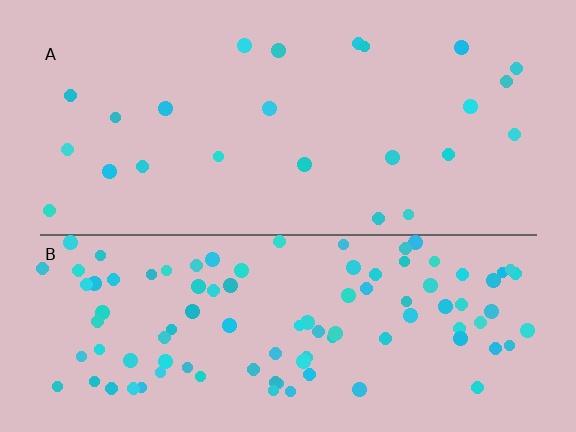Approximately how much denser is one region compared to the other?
Approximately 4.2× — region B over region A.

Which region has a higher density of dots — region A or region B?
B (the bottom).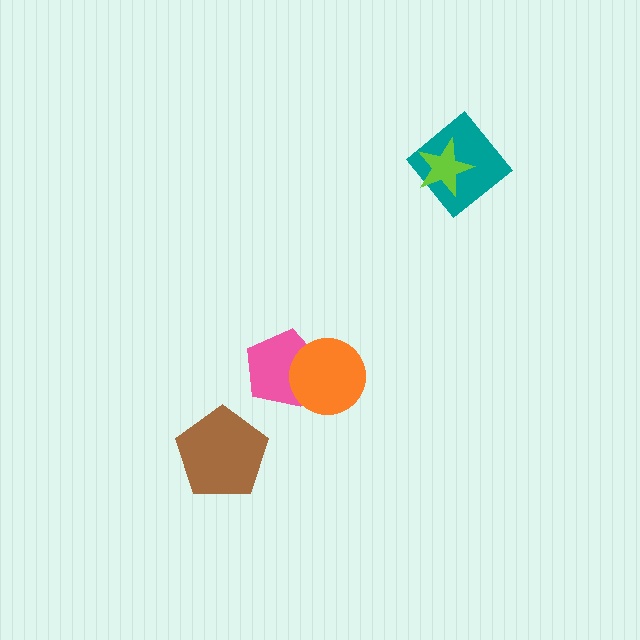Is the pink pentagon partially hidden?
Yes, it is partially covered by another shape.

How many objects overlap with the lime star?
1 object overlaps with the lime star.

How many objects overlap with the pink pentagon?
1 object overlaps with the pink pentagon.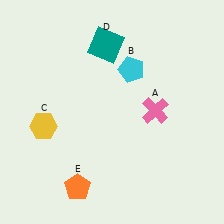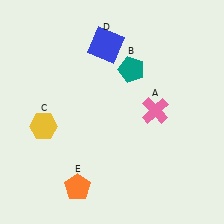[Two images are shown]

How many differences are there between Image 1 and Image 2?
There are 2 differences between the two images.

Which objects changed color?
B changed from cyan to teal. D changed from teal to blue.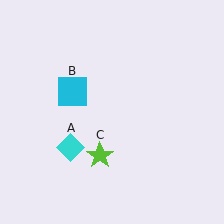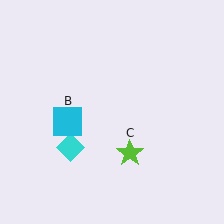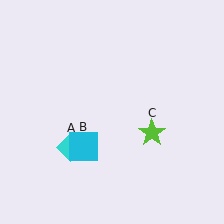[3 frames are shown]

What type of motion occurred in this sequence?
The cyan square (object B), lime star (object C) rotated counterclockwise around the center of the scene.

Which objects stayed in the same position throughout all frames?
Cyan diamond (object A) remained stationary.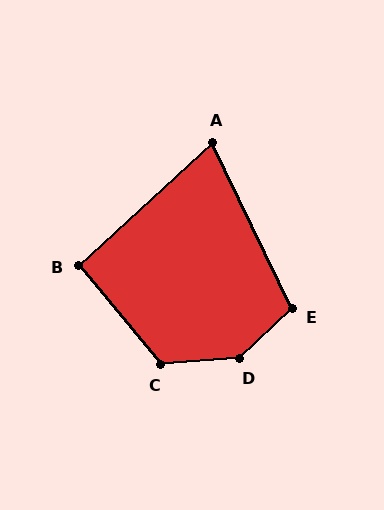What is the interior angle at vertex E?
Approximately 107 degrees (obtuse).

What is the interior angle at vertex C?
Approximately 126 degrees (obtuse).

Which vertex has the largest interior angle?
D, at approximately 141 degrees.